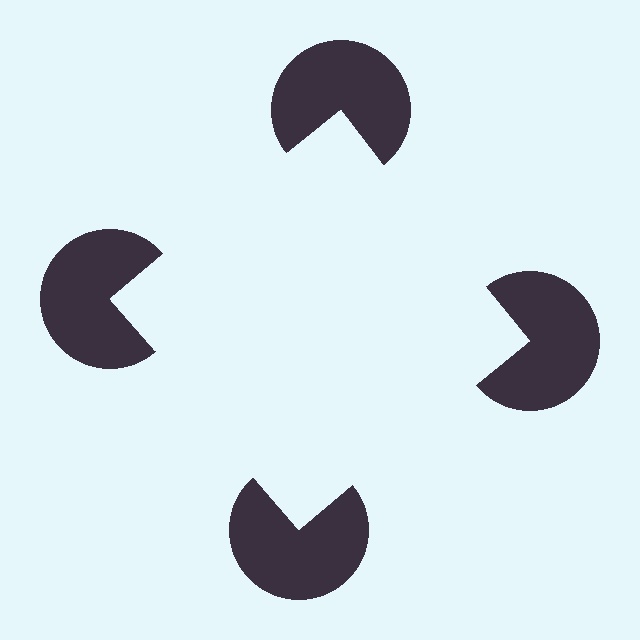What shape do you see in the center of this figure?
An illusory square — its edges are inferred from the aligned wedge cuts in the pac-man discs, not physically drawn.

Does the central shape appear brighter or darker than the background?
It typically appears slightly brighter than the background, even though no actual brightness change is drawn.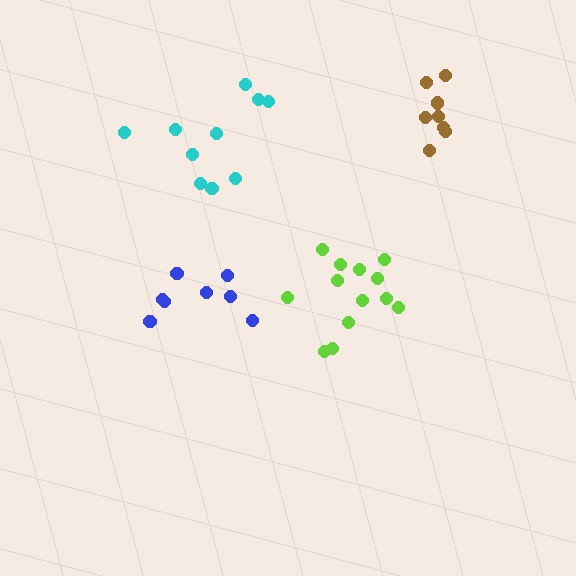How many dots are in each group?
Group 1: 10 dots, Group 2: 8 dots, Group 3: 8 dots, Group 4: 13 dots (39 total).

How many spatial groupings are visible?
There are 4 spatial groupings.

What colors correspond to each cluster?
The clusters are colored: cyan, blue, brown, lime.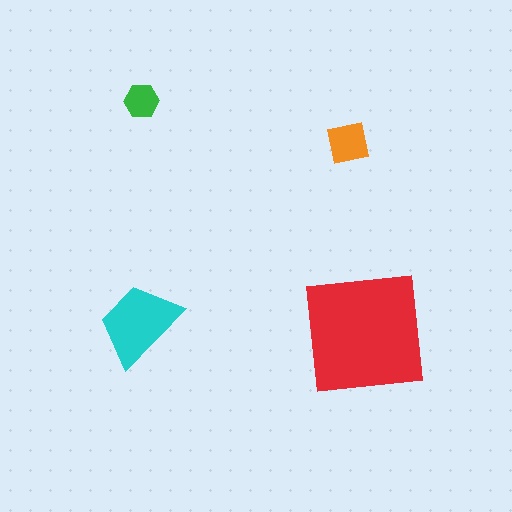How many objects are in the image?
There are 4 objects in the image.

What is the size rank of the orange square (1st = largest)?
3rd.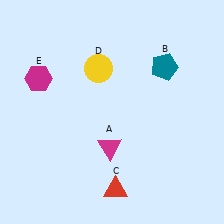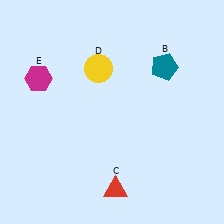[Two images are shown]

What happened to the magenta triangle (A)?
The magenta triangle (A) was removed in Image 2. It was in the bottom-left area of Image 1.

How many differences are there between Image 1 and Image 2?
There is 1 difference between the two images.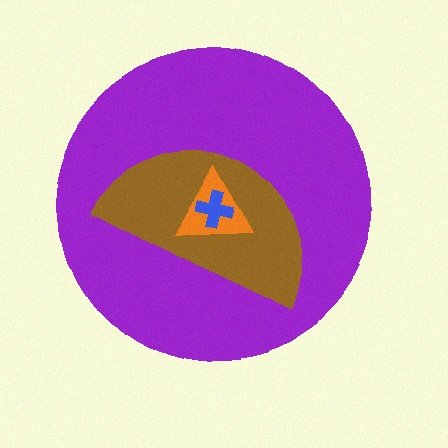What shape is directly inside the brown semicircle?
The orange triangle.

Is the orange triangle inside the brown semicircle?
Yes.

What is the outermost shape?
The purple circle.